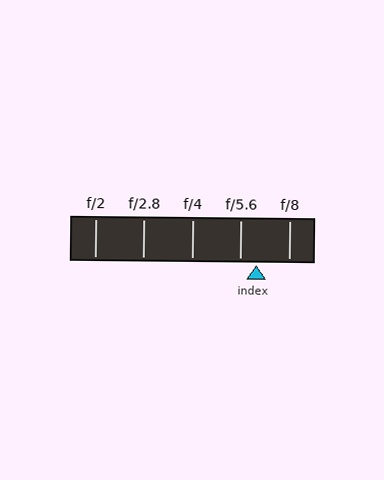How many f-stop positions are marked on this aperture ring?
There are 5 f-stop positions marked.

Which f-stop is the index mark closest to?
The index mark is closest to f/5.6.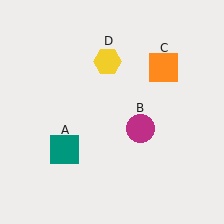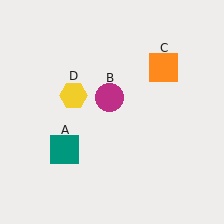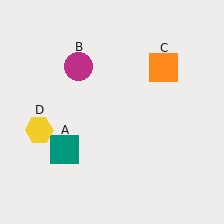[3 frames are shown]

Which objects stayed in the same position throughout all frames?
Teal square (object A) and orange square (object C) remained stationary.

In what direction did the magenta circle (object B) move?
The magenta circle (object B) moved up and to the left.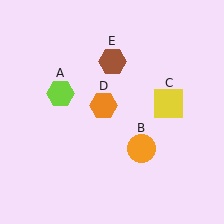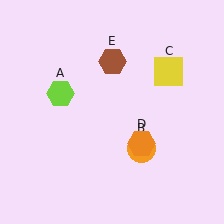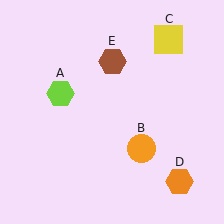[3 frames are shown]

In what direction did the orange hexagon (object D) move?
The orange hexagon (object D) moved down and to the right.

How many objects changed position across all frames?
2 objects changed position: yellow square (object C), orange hexagon (object D).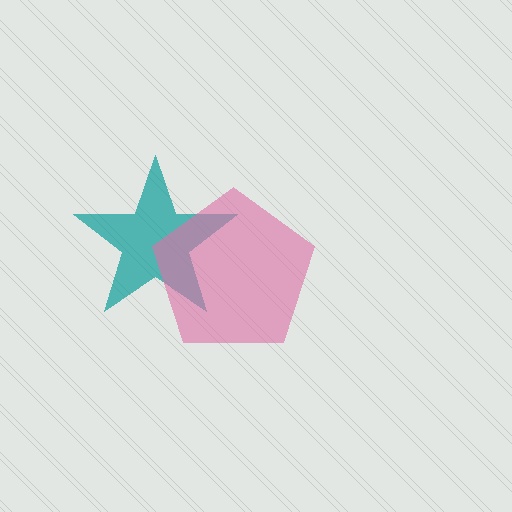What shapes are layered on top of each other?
The layered shapes are: a teal star, a pink pentagon.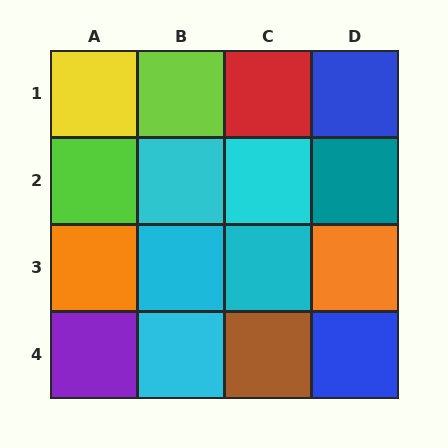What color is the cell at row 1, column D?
Blue.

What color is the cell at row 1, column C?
Red.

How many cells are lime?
2 cells are lime.